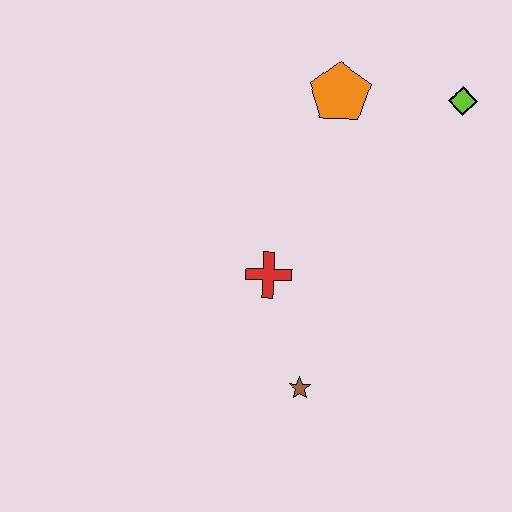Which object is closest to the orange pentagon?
The lime diamond is closest to the orange pentagon.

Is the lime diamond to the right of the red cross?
Yes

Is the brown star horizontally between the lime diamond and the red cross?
Yes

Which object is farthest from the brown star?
The lime diamond is farthest from the brown star.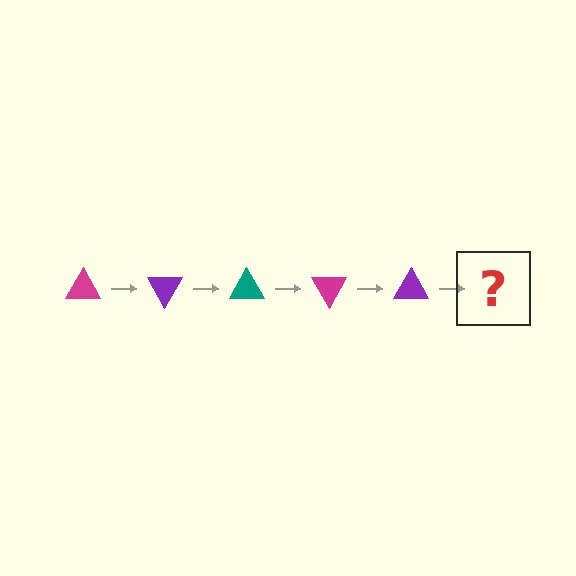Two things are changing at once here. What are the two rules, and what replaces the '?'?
The two rules are that it rotates 60 degrees each step and the color cycles through magenta, purple, and teal. The '?' should be a teal triangle, rotated 300 degrees from the start.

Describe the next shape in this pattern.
It should be a teal triangle, rotated 300 degrees from the start.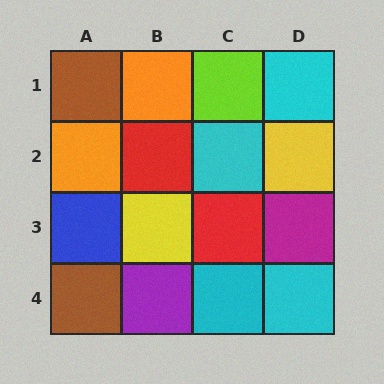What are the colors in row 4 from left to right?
Brown, purple, cyan, cyan.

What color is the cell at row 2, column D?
Yellow.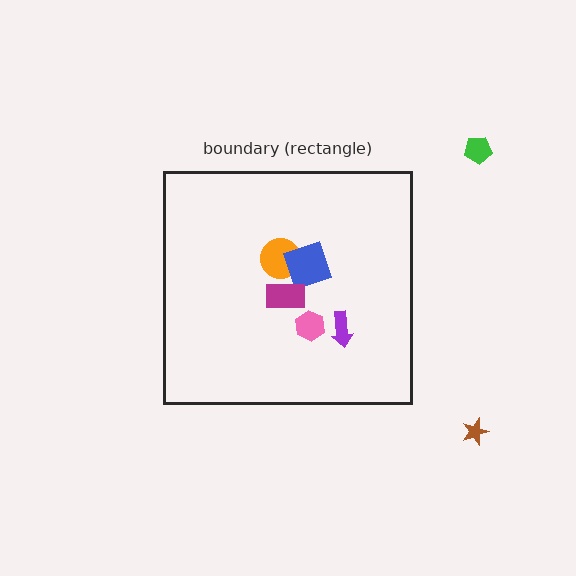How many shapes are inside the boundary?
5 inside, 2 outside.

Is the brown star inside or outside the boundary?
Outside.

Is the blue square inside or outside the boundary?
Inside.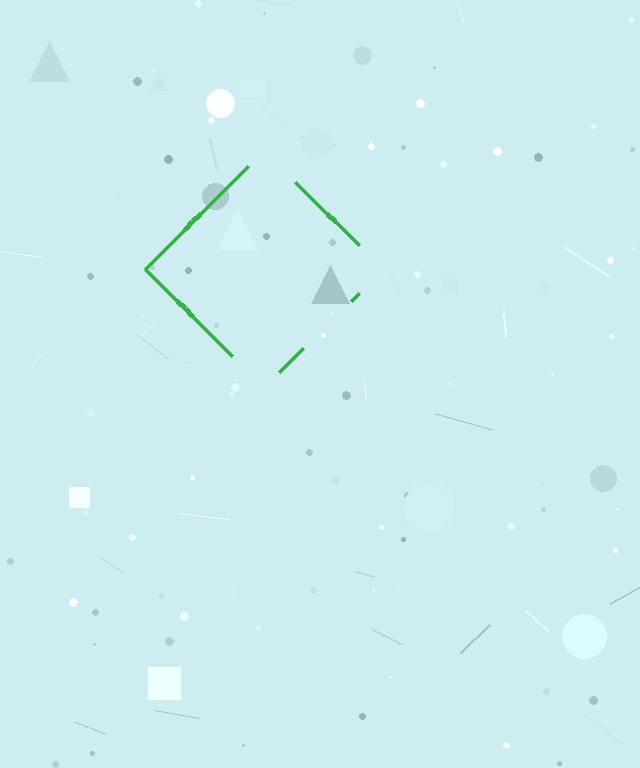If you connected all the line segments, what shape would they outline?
They would outline a diamond.